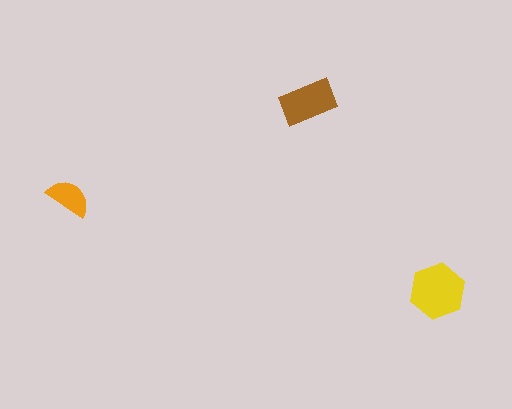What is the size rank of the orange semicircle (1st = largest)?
3rd.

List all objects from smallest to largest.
The orange semicircle, the brown rectangle, the yellow hexagon.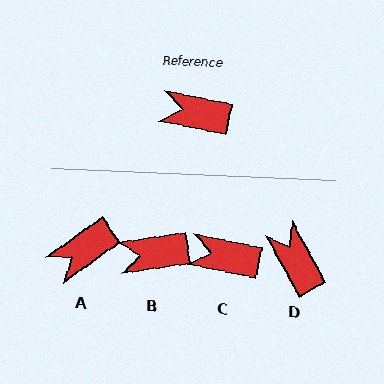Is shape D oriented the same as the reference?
No, it is off by about 49 degrees.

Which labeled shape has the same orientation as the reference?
C.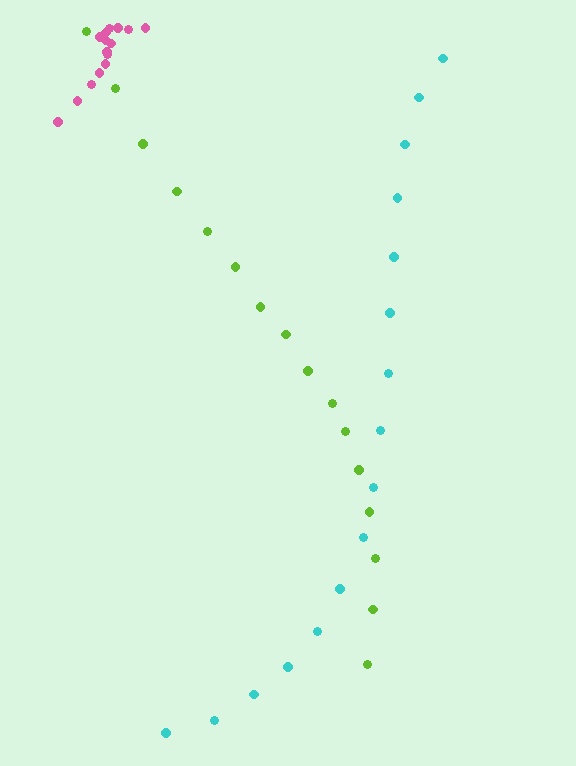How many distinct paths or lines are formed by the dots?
There are 3 distinct paths.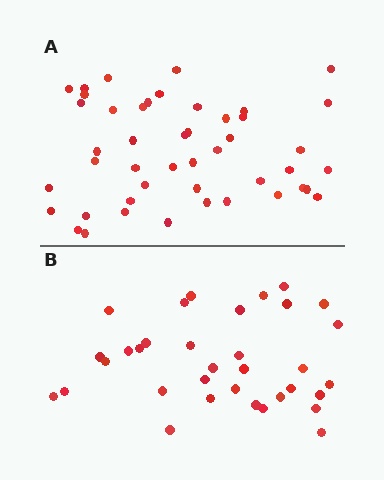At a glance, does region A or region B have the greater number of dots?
Region A (the top region) has more dots.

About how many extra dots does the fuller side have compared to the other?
Region A has roughly 12 or so more dots than region B.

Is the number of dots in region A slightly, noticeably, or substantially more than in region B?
Region A has noticeably more, but not dramatically so. The ratio is roughly 1.4 to 1.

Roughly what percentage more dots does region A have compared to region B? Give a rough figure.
About 35% more.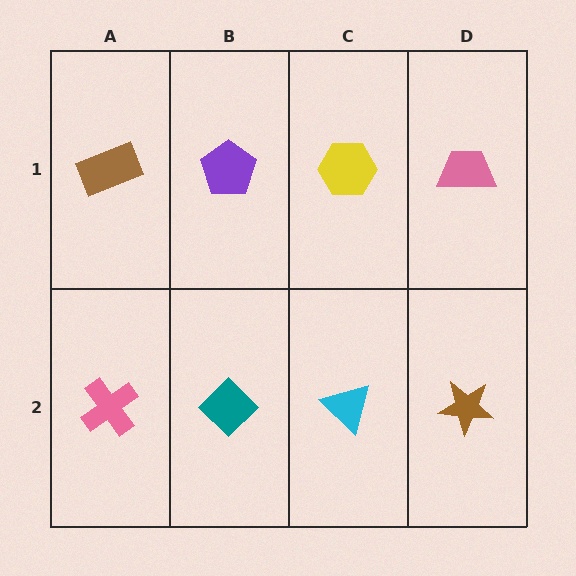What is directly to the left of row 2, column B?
A pink cross.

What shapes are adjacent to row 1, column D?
A brown star (row 2, column D), a yellow hexagon (row 1, column C).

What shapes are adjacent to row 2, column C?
A yellow hexagon (row 1, column C), a teal diamond (row 2, column B), a brown star (row 2, column D).